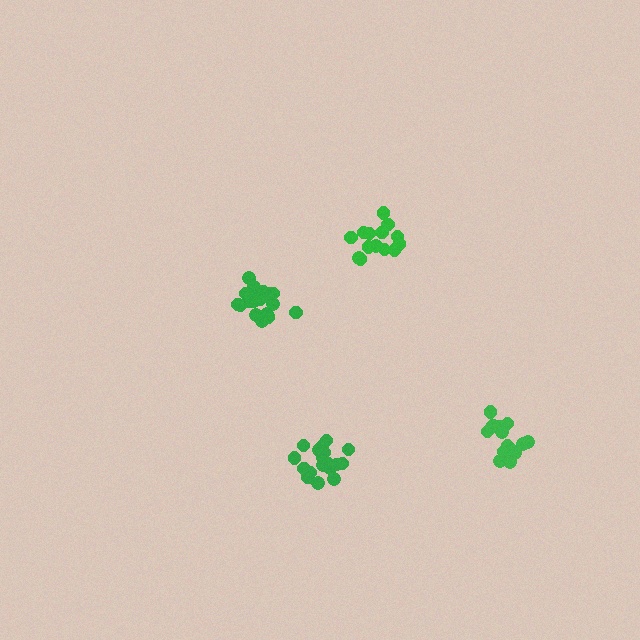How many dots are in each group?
Group 1: 18 dots, Group 2: 19 dots, Group 3: 14 dots, Group 4: 16 dots (67 total).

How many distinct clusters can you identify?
There are 4 distinct clusters.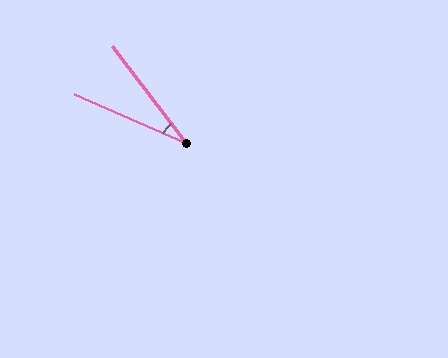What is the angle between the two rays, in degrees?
Approximately 29 degrees.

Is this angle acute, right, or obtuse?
It is acute.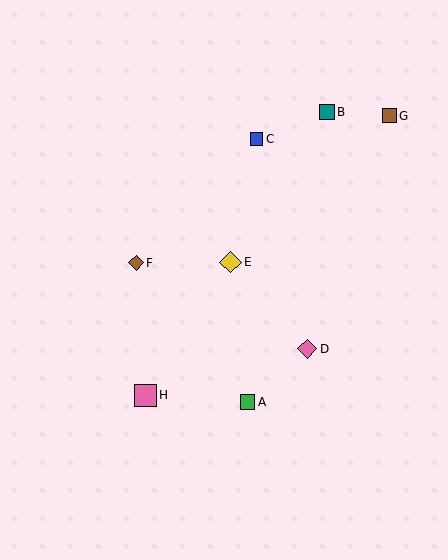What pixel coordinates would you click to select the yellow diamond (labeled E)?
Click at (230, 262) to select the yellow diamond E.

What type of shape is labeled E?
Shape E is a yellow diamond.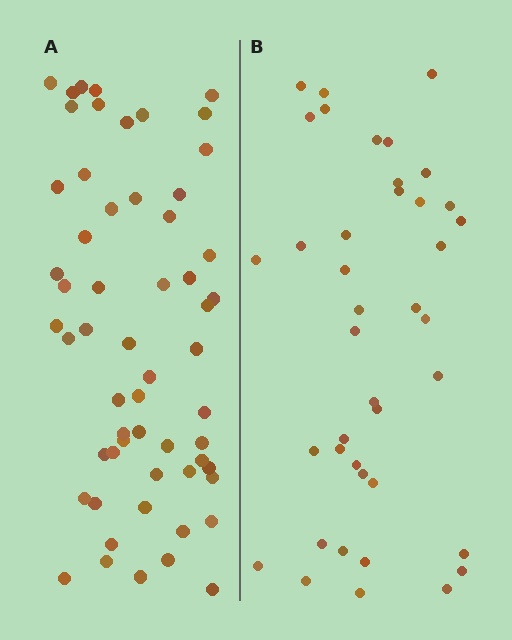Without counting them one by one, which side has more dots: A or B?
Region A (the left region) has more dots.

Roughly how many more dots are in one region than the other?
Region A has approximately 20 more dots than region B.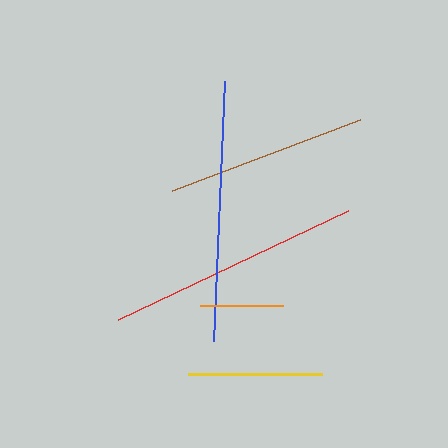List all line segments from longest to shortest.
From longest to shortest: blue, red, brown, yellow, orange.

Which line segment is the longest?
The blue line is the longest at approximately 260 pixels.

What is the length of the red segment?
The red segment is approximately 255 pixels long.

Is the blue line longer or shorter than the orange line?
The blue line is longer than the orange line.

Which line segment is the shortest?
The orange line is the shortest at approximately 83 pixels.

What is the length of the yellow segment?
The yellow segment is approximately 135 pixels long.